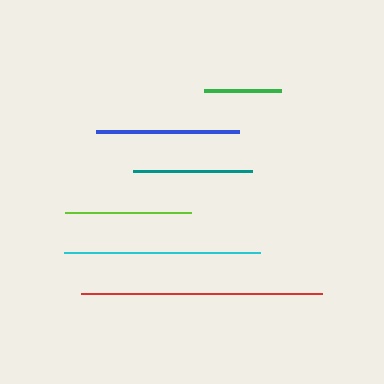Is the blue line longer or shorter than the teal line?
The blue line is longer than the teal line.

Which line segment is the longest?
The red line is the longest at approximately 240 pixels.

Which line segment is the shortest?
The green line is the shortest at approximately 77 pixels.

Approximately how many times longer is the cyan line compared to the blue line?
The cyan line is approximately 1.4 times the length of the blue line.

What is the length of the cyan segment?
The cyan segment is approximately 196 pixels long.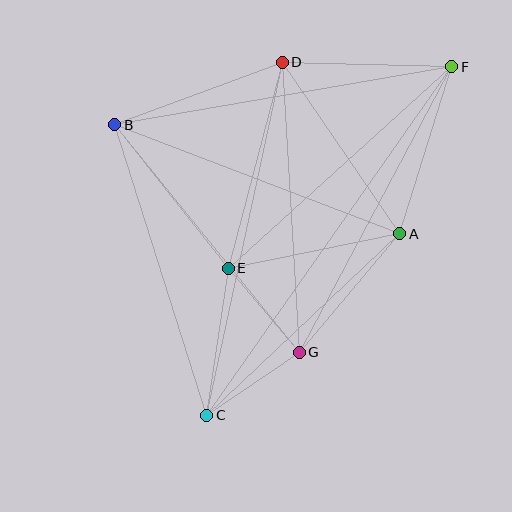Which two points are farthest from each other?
Points C and F are farthest from each other.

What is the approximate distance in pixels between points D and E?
The distance between D and E is approximately 213 pixels.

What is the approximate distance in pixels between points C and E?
The distance between C and E is approximately 149 pixels.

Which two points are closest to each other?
Points E and G are closest to each other.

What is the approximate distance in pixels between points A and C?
The distance between A and C is approximately 265 pixels.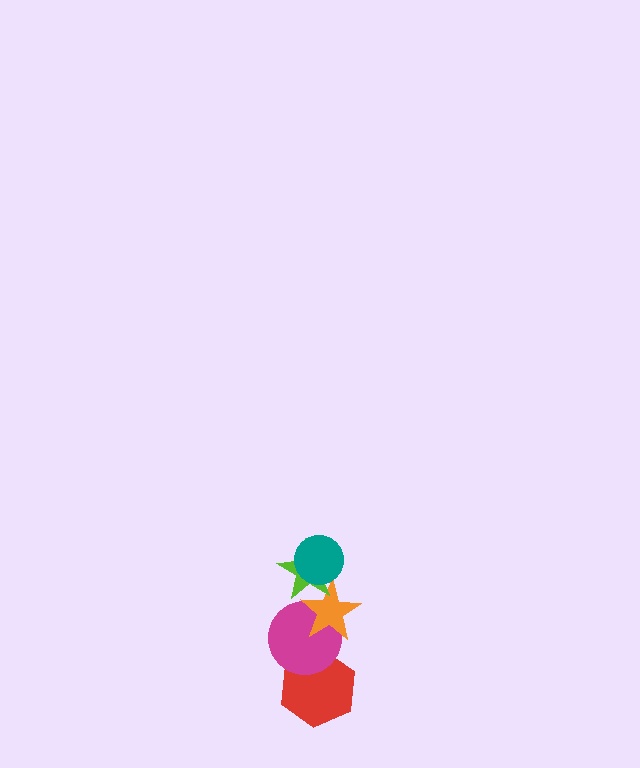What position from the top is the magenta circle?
The magenta circle is 4th from the top.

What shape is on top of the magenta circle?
The orange star is on top of the magenta circle.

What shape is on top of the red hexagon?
The magenta circle is on top of the red hexagon.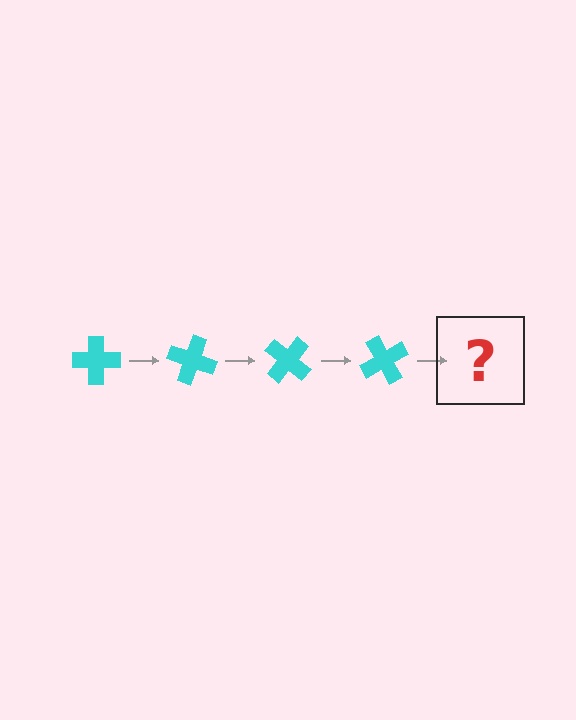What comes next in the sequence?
The next element should be a cyan cross rotated 80 degrees.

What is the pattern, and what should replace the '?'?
The pattern is that the cross rotates 20 degrees each step. The '?' should be a cyan cross rotated 80 degrees.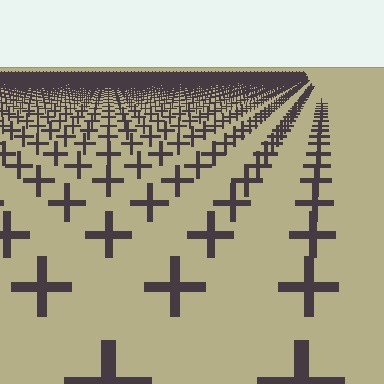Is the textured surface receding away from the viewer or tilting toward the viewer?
The surface is receding away from the viewer. Texture elements get smaller and denser toward the top.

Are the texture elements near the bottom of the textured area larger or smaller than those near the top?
Larger. Near the bottom, elements are closer to the viewer and appear at a bigger on-screen size.